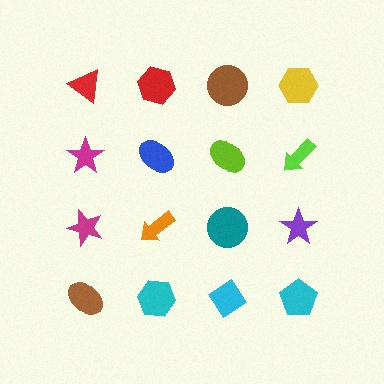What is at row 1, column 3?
A brown circle.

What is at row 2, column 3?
A lime ellipse.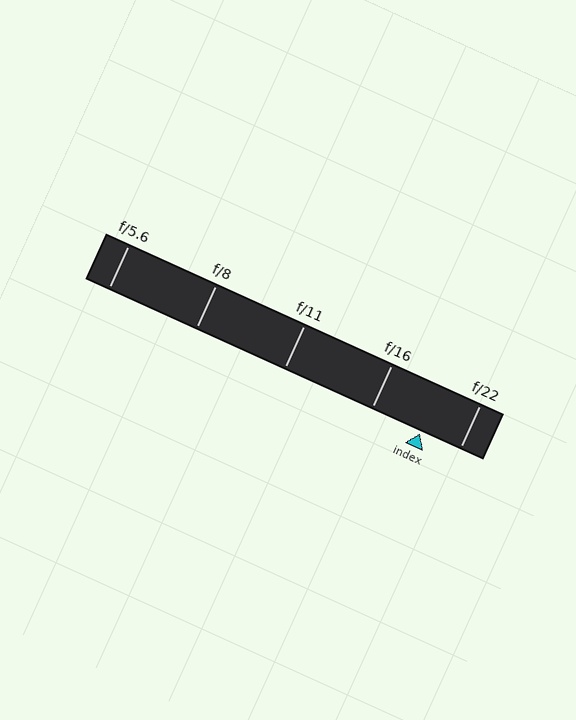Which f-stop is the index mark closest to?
The index mark is closest to f/22.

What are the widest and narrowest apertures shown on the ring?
The widest aperture shown is f/5.6 and the narrowest is f/22.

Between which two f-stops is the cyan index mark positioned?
The index mark is between f/16 and f/22.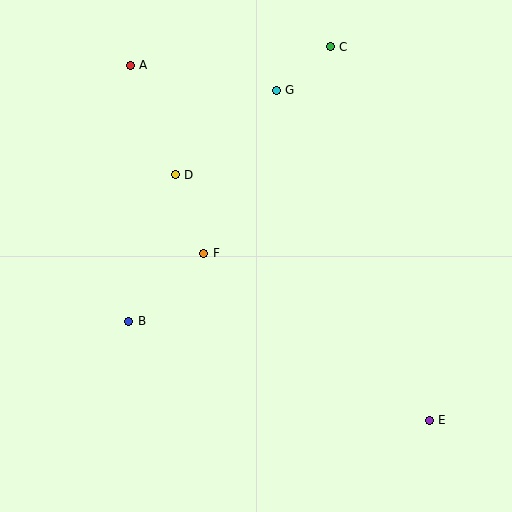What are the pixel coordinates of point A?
Point A is at (130, 65).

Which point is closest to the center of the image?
Point F at (204, 253) is closest to the center.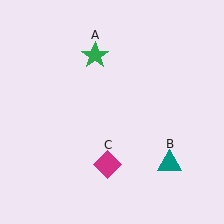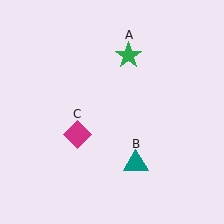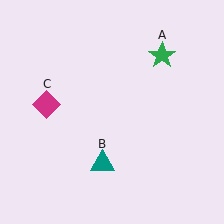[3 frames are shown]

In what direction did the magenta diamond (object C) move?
The magenta diamond (object C) moved up and to the left.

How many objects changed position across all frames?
3 objects changed position: green star (object A), teal triangle (object B), magenta diamond (object C).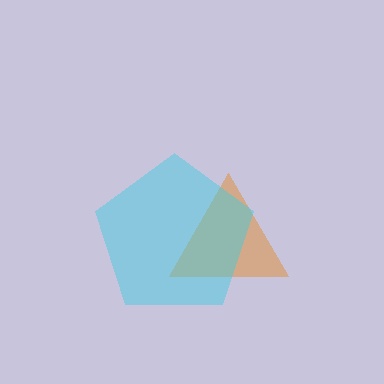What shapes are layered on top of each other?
The layered shapes are: an orange triangle, a cyan pentagon.